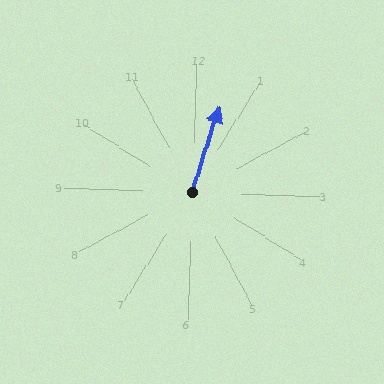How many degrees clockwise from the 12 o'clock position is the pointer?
Approximately 16 degrees.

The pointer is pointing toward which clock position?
Roughly 1 o'clock.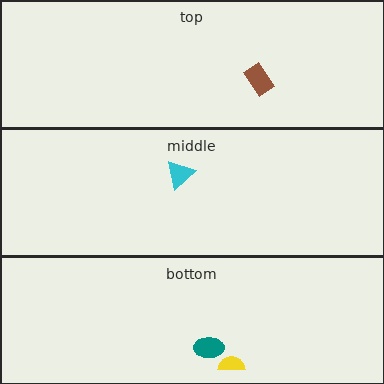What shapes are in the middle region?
The cyan triangle.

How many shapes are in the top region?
1.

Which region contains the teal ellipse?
The bottom region.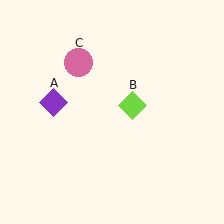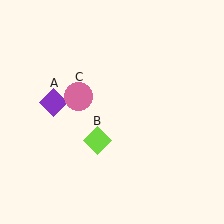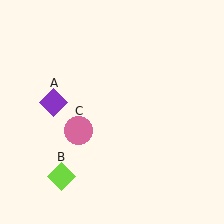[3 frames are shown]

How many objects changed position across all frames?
2 objects changed position: lime diamond (object B), pink circle (object C).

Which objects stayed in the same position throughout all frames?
Purple diamond (object A) remained stationary.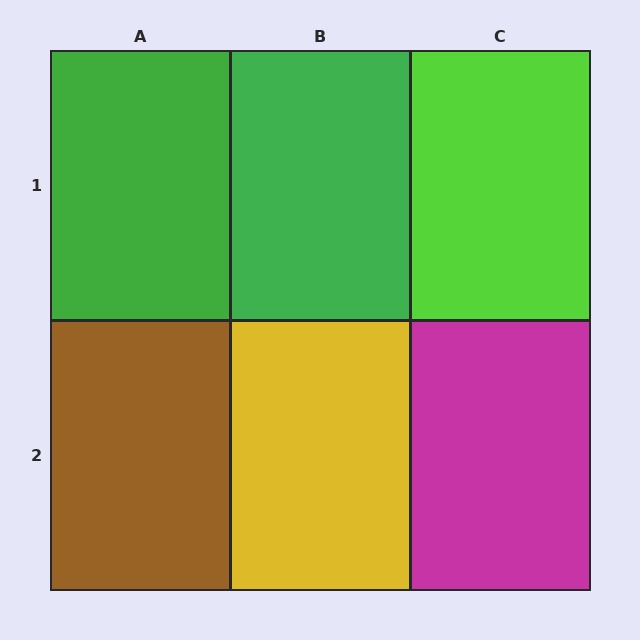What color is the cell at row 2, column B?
Yellow.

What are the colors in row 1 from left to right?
Green, green, lime.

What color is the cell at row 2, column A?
Brown.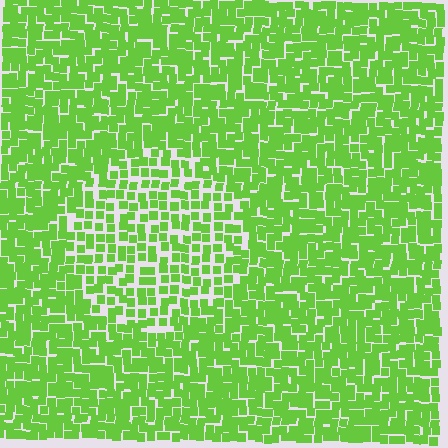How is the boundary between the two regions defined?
The boundary is defined by a change in element density (approximately 1.6x ratio). All elements are the same color, size, and shape.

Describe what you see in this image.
The image contains small lime elements arranged at two different densities. A circle-shaped region is visible where the elements are less densely packed than the surrounding area.